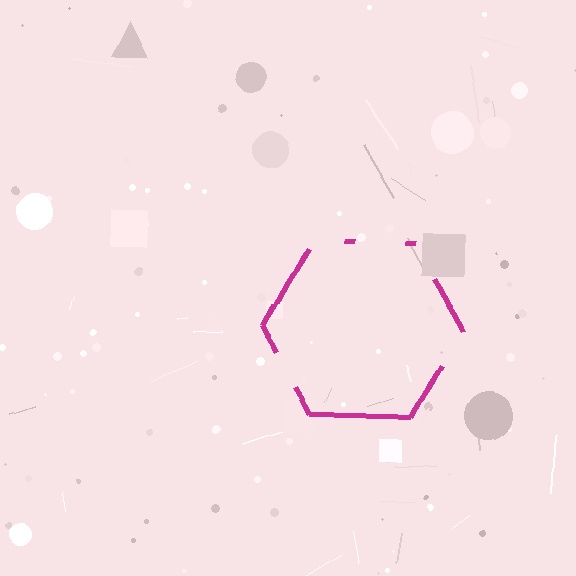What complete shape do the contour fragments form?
The contour fragments form a hexagon.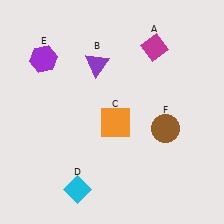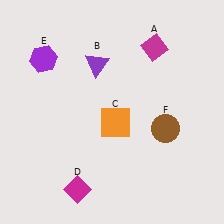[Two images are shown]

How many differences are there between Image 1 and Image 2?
There is 1 difference between the two images.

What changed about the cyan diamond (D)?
In Image 1, D is cyan. In Image 2, it changed to magenta.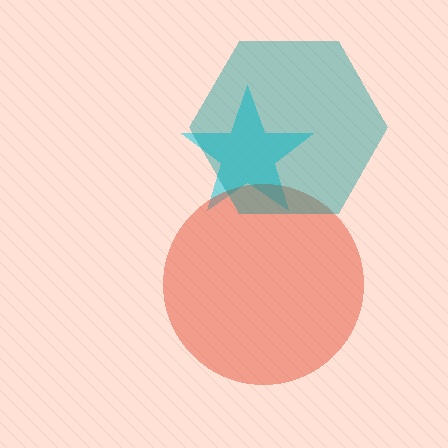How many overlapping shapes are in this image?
There are 3 overlapping shapes in the image.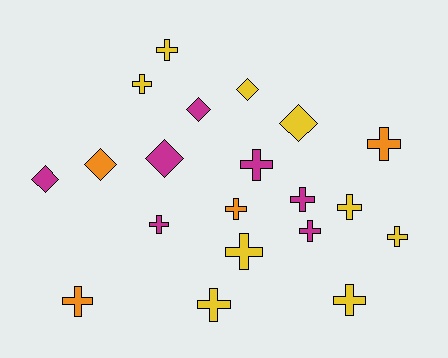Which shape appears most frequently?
Cross, with 14 objects.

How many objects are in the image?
There are 20 objects.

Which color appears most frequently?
Yellow, with 9 objects.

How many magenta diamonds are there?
There are 3 magenta diamonds.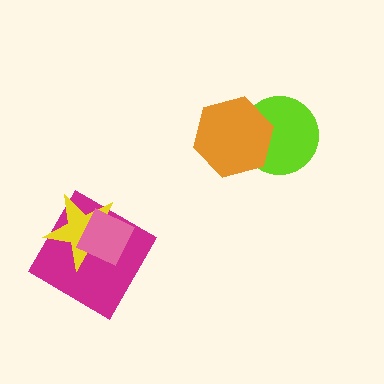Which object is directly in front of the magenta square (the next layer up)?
The yellow star is directly in front of the magenta square.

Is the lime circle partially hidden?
Yes, it is partially covered by another shape.